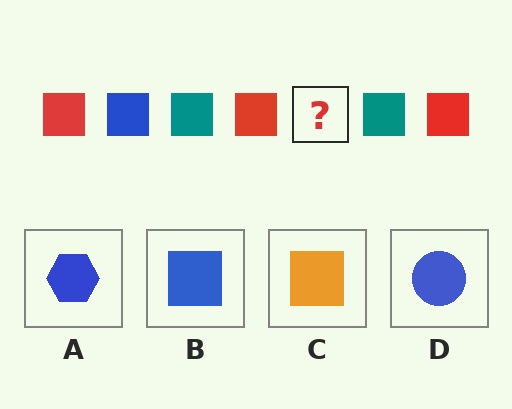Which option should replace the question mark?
Option B.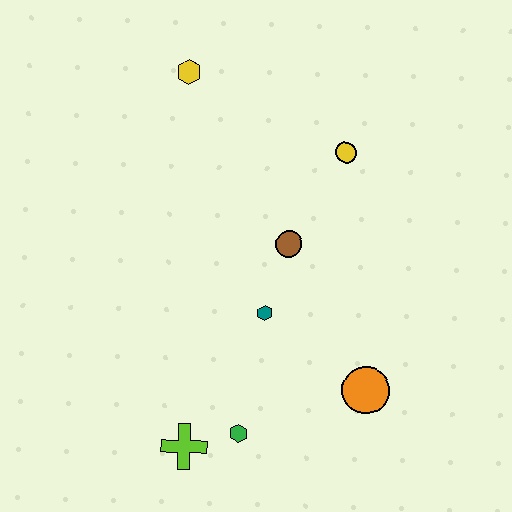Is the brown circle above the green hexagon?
Yes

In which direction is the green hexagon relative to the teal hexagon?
The green hexagon is below the teal hexagon.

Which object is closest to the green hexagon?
The lime cross is closest to the green hexagon.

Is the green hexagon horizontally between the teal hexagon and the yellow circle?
No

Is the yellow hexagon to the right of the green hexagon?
No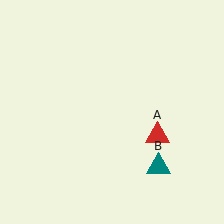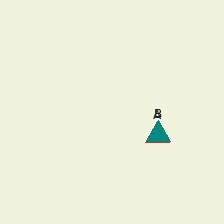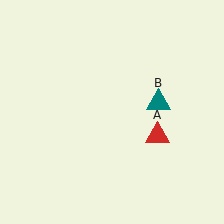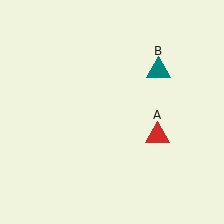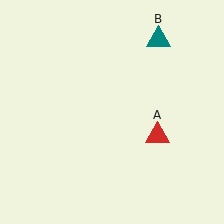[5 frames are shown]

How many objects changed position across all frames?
1 object changed position: teal triangle (object B).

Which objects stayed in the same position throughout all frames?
Red triangle (object A) remained stationary.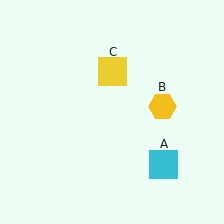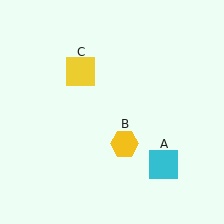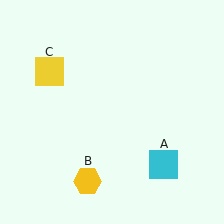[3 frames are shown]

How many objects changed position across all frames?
2 objects changed position: yellow hexagon (object B), yellow square (object C).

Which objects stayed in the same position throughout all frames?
Cyan square (object A) remained stationary.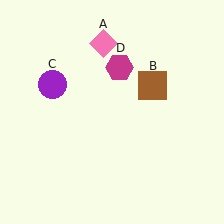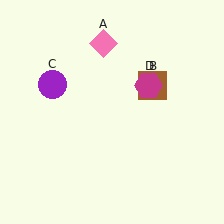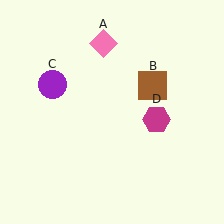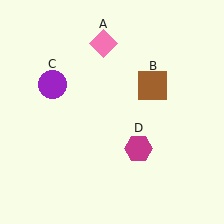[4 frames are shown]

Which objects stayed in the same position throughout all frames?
Pink diamond (object A) and brown square (object B) and purple circle (object C) remained stationary.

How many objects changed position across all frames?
1 object changed position: magenta hexagon (object D).